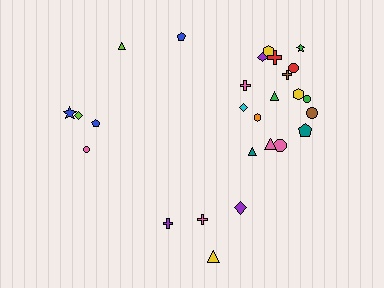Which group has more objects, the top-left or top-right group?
The top-right group.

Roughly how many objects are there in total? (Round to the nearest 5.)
Roughly 25 objects in total.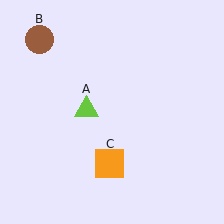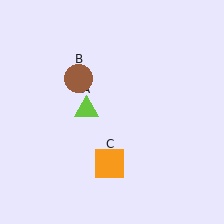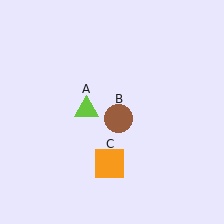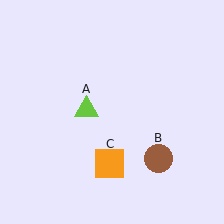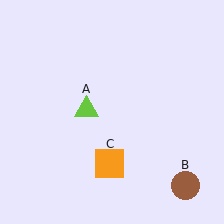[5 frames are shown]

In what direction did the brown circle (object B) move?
The brown circle (object B) moved down and to the right.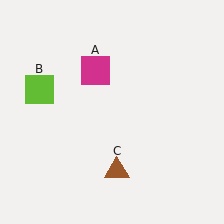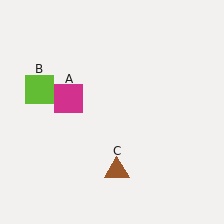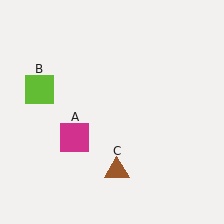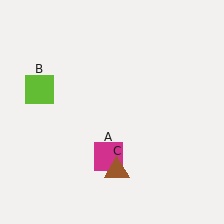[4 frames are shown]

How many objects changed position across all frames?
1 object changed position: magenta square (object A).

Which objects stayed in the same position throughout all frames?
Lime square (object B) and brown triangle (object C) remained stationary.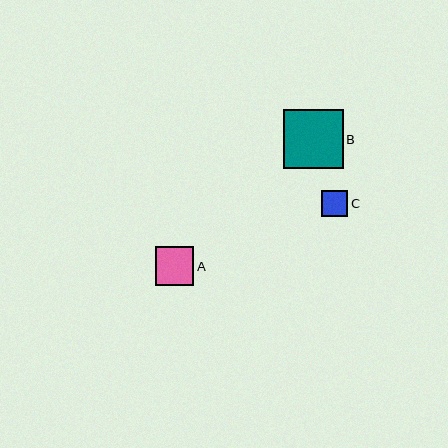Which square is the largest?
Square B is the largest with a size of approximately 59 pixels.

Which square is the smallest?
Square C is the smallest with a size of approximately 26 pixels.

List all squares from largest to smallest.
From largest to smallest: B, A, C.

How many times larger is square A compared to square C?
Square A is approximately 1.5 times the size of square C.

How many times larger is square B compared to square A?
Square B is approximately 1.5 times the size of square A.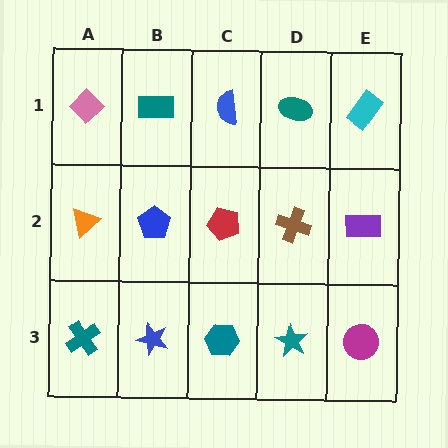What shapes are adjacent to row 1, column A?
An orange triangle (row 2, column A), a teal rectangle (row 1, column B).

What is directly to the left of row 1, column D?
A blue semicircle.